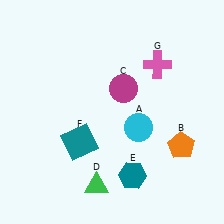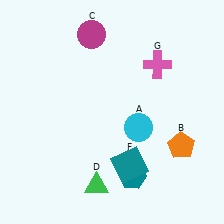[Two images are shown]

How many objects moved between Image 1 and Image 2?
2 objects moved between the two images.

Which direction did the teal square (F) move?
The teal square (F) moved right.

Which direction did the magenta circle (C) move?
The magenta circle (C) moved up.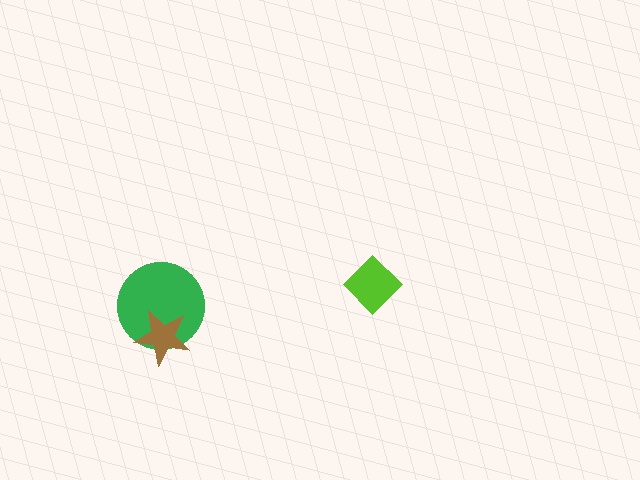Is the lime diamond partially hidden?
No, no other shape covers it.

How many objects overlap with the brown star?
1 object overlaps with the brown star.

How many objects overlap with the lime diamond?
0 objects overlap with the lime diamond.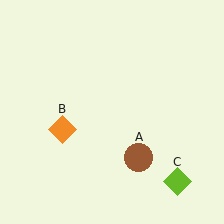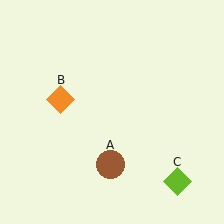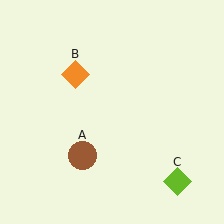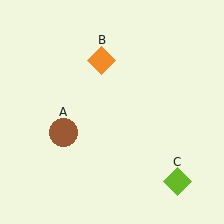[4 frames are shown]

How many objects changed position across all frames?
2 objects changed position: brown circle (object A), orange diamond (object B).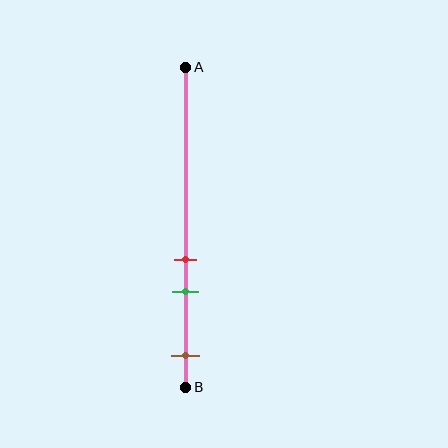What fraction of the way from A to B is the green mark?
The green mark is approximately 70% (0.7) of the way from A to B.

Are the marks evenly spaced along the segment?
No, the marks are not evenly spaced.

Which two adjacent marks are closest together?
The red and green marks are the closest adjacent pair.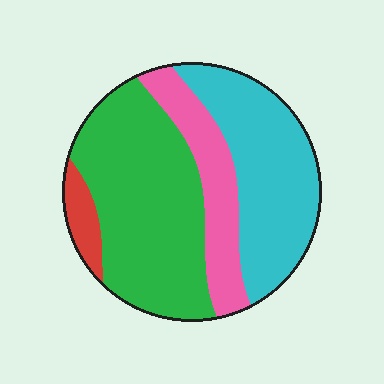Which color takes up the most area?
Green, at roughly 45%.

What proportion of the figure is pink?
Pink takes up about one sixth (1/6) of the figure.